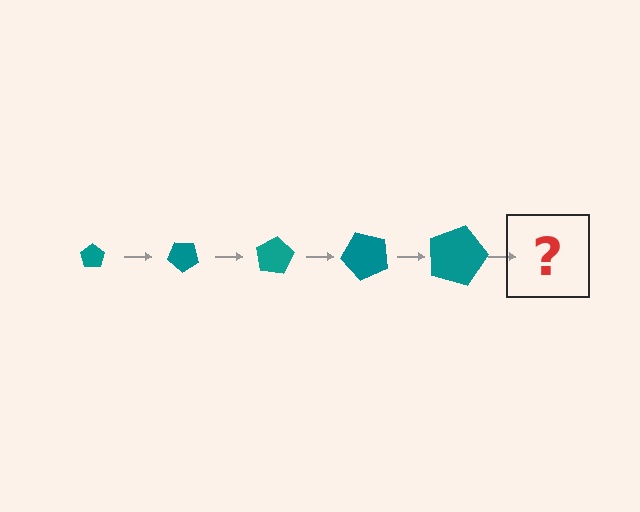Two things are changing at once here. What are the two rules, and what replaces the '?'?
The two rules are that the pentagon grows larger each step and it rotates 40 degrees each step. The '?' should be a pentagon, larger than the previous one and rotated 200 degrees from the start.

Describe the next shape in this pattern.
It should be a pentagon, larger than the previous one and rotated 200 degrees from the start.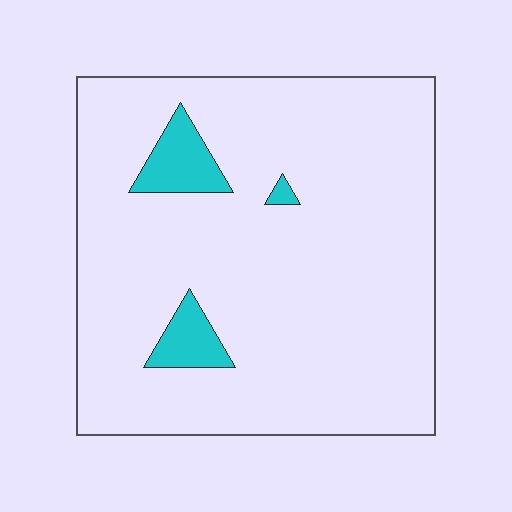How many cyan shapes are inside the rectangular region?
3.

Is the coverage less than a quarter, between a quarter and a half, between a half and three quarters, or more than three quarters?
Less than a quarter.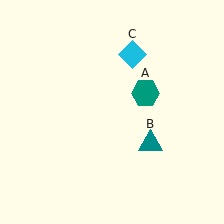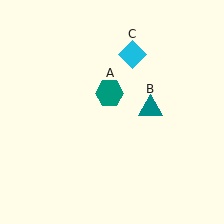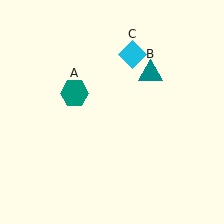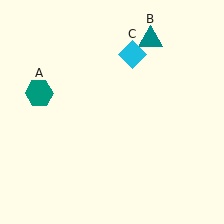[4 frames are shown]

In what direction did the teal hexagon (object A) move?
The teal hexagon (object A) moved left.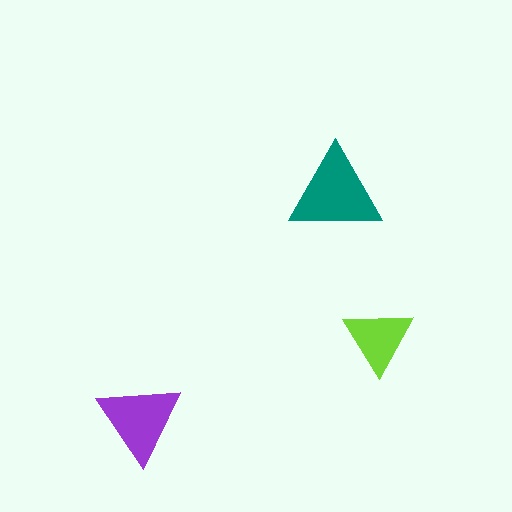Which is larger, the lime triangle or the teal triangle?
The teal one.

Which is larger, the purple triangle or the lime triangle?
The purple one.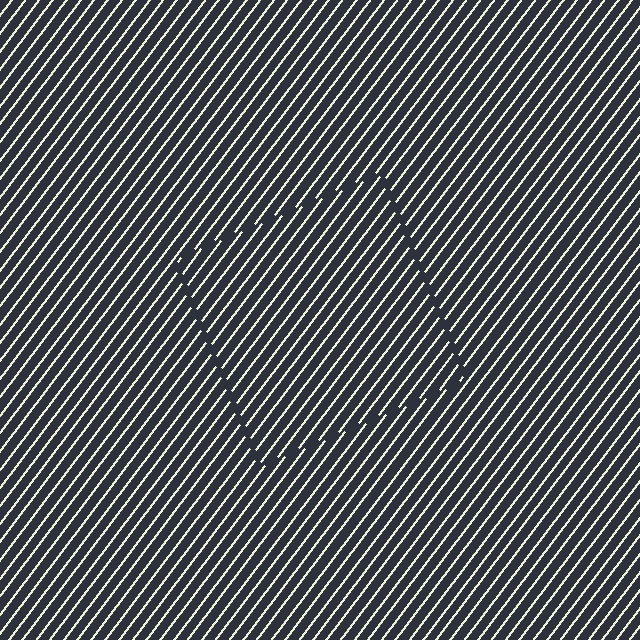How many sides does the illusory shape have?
4 sides — the line-ends trace a square.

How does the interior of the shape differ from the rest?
The interior of the shape contains the same grating, shifted by half a period — the contour is defined by the phase discontinuity where line-ends from the inner and outer gratings abut.